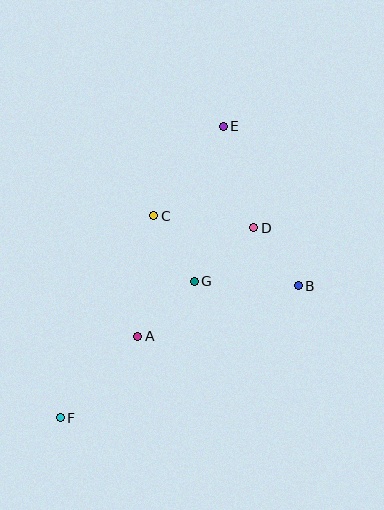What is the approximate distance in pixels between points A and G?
The distance between A and G is approximately 79 pixels.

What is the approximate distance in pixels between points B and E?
The distance between B and E is approximately 176 pixels.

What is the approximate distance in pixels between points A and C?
The distance between A and C is approximately 122 pixels.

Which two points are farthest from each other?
Points E and F are farthest from each other.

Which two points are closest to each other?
Points B and D are closest to each other.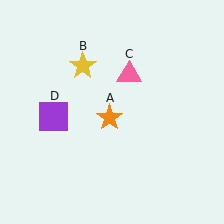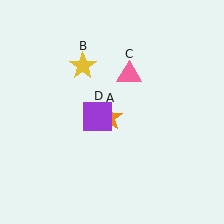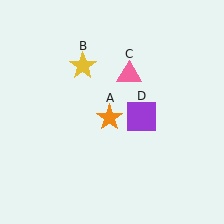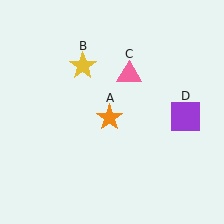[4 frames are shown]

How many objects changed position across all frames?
1 object changed position: purple square (object D).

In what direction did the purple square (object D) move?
The purple square (object D) moved right.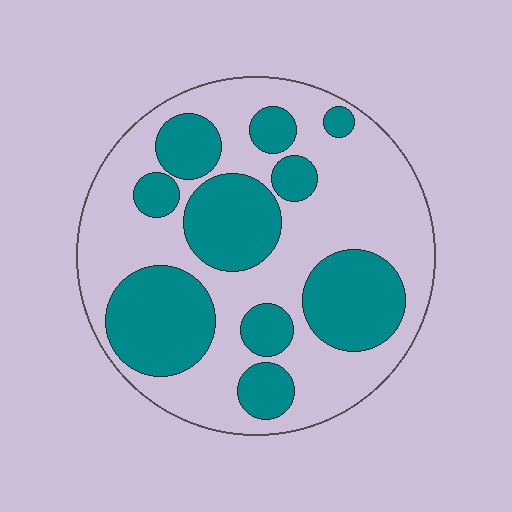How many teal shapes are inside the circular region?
10.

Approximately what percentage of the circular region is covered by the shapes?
Approximately 40%.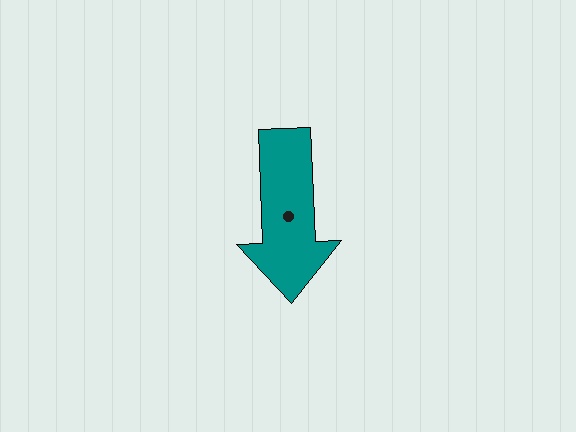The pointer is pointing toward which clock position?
Roughly 6 o'clock.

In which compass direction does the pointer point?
South.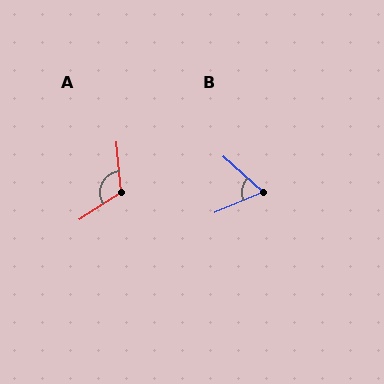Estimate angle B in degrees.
Approximately 66 degrees.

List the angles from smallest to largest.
B (66°), A (117°).